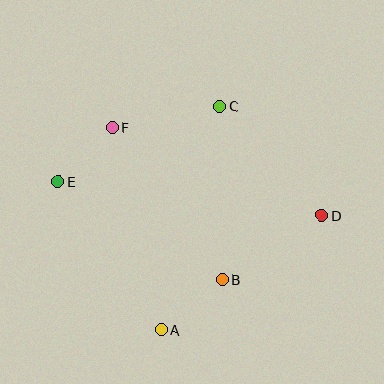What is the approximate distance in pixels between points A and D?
The distance between A and D is approximately 197 pixels.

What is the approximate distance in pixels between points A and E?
The distance between A and E is approximately 181 pixels.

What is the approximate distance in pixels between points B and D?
The distance between B and D is approximately 118 pixels.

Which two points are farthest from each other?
Points D and E are farthest from each other.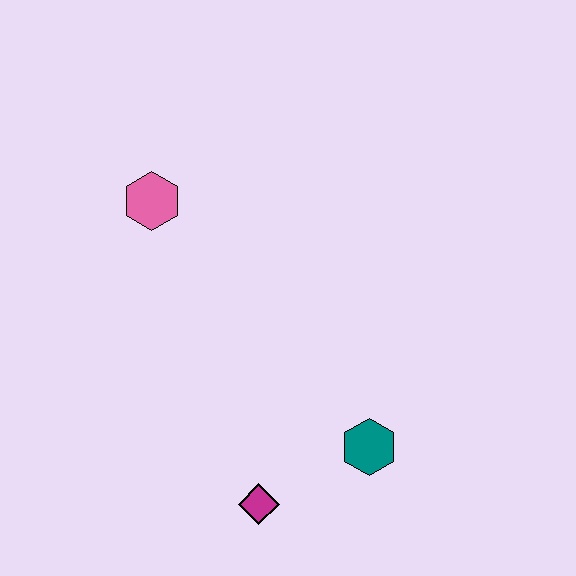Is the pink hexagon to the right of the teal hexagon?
No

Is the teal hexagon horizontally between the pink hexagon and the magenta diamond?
No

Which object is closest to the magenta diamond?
The teal hexagon is closest to the magenta diamond.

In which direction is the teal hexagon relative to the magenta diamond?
The teal hexagon is to the right of the magenta diamond.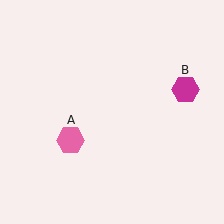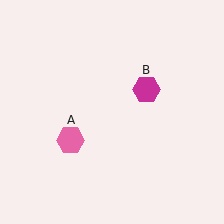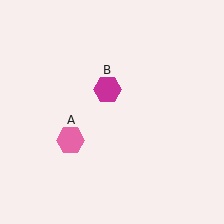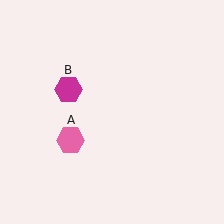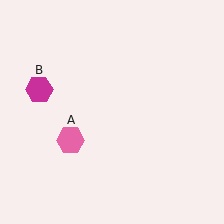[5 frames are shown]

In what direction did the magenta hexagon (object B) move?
The magenta hexagon (object B) moved left.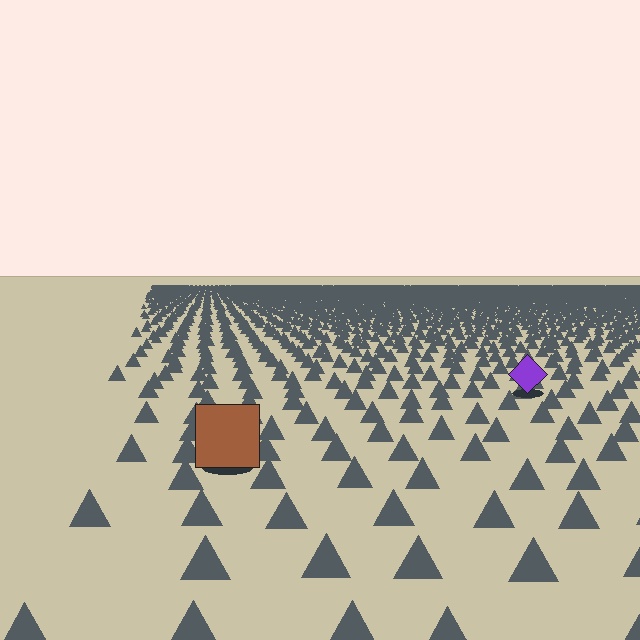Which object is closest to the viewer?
The brown square is closest. The texture marks near it are larger and more spread out.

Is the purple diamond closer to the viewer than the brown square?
No. The brown square is closer — you can tell from the texture gradient: the ground texture is coarser near it.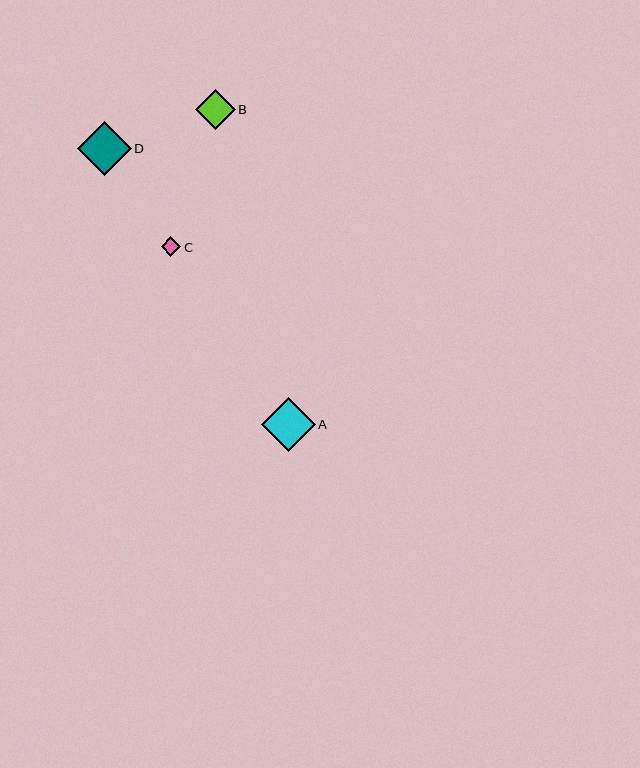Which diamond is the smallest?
Diamond C is the smallest with a size of approximately 20 pixels.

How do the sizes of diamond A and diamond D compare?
Diamond A and diamond D are approximately the same size.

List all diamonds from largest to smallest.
From largest to smallest: A, D, B, C.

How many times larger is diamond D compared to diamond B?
Diamond D is approximately 1.3 times the size of diamond B.